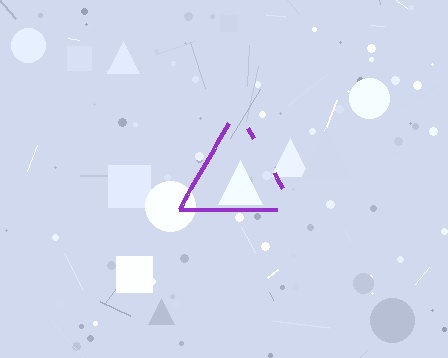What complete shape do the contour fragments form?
The contour fragments form a triangle.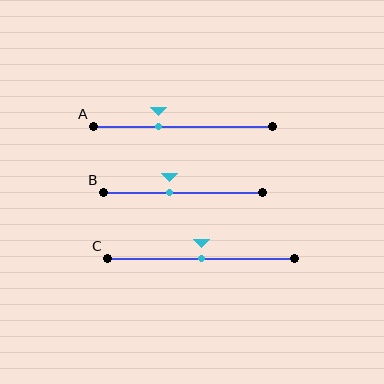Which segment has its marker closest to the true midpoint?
Segment C has its marker closest to the true midpoint.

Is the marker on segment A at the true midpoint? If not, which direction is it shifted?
No, the marker on segment A is shifted to the left by about 13% of the segment length.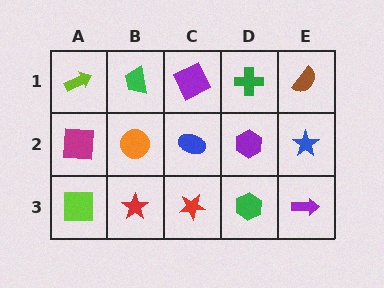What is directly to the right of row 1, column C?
A green cross.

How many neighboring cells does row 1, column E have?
2.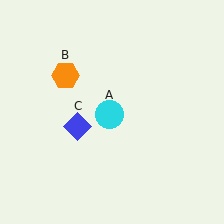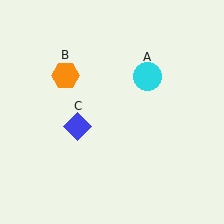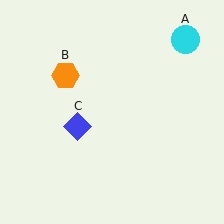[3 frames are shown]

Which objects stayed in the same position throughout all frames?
Orange hexagon (object B) and blue diamond (object C) remained stationary.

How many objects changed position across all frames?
1 object changed position: cyan circle (object A).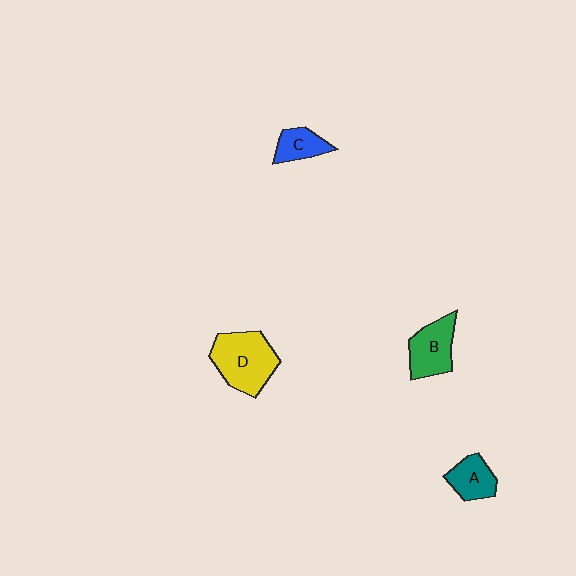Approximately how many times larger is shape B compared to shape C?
Approximately 1.5 times.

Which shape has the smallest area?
Shape C (blue).